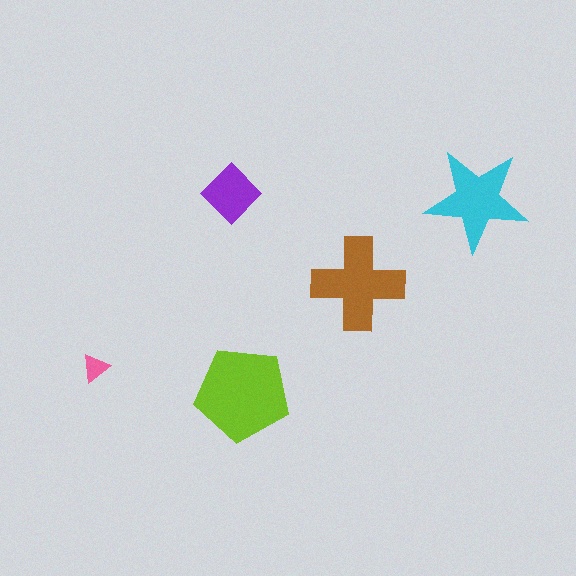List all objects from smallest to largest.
The pink triangle, the purple diamond, the cyan star, the brown cross, the lime pentagon.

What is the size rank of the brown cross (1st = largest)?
2nd.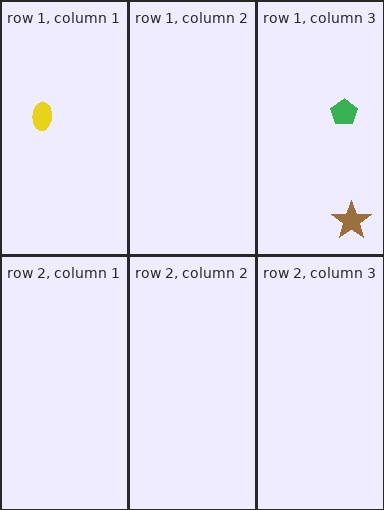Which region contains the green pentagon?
The row 1, column 3 region.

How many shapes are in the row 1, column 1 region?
1.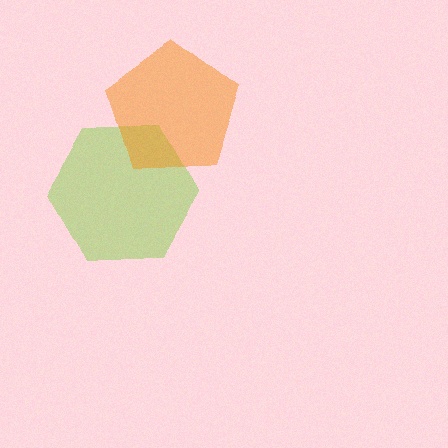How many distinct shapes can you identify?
There are 2 distinct shapes: a lime hexagon, an orange pentagon.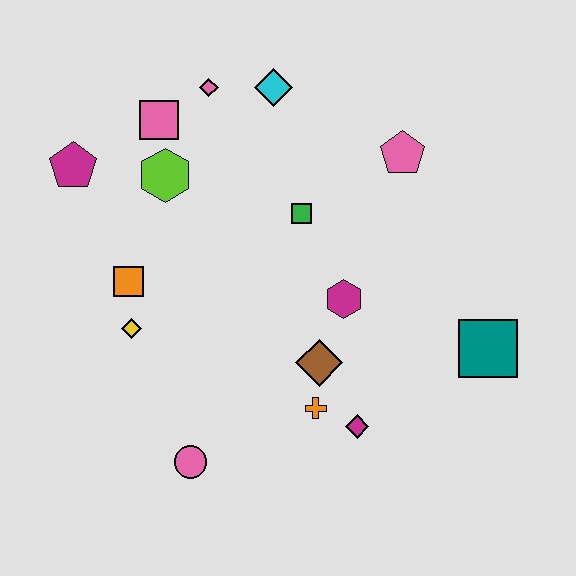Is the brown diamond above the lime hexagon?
No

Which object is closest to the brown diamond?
The orange cross is closest to the brown diamond.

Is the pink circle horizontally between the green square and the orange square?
Yes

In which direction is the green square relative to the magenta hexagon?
The green square is above the magenta hexagon.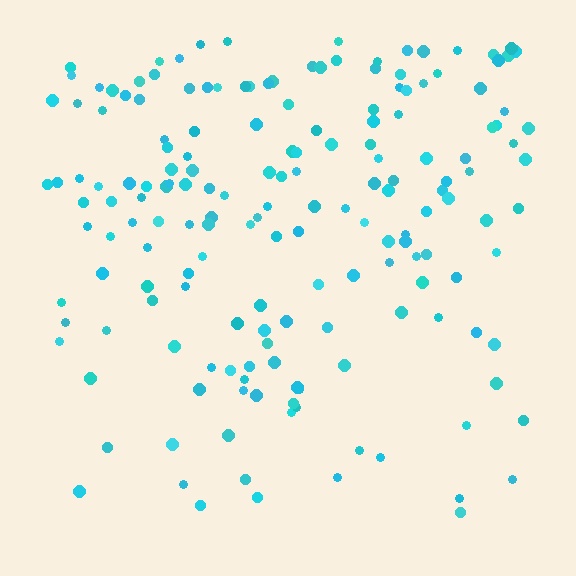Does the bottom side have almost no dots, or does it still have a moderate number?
Still a moderate number, just noticeably fewer than the top.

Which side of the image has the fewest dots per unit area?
The bottom.